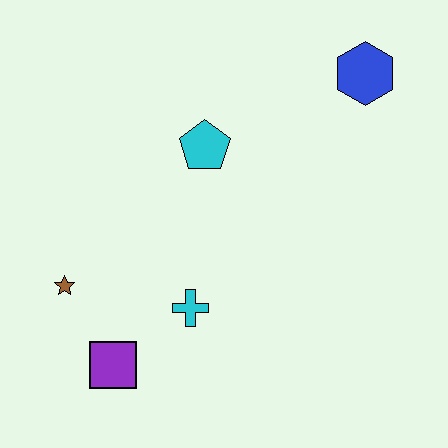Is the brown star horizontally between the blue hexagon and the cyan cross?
No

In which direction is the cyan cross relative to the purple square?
The cyan cross is to the right of the purple square.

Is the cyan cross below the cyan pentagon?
Yes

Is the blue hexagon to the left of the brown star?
No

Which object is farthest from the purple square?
The blue hexagon is farthest from the purple square.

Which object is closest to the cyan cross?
The purple square is closest to the cyan cross.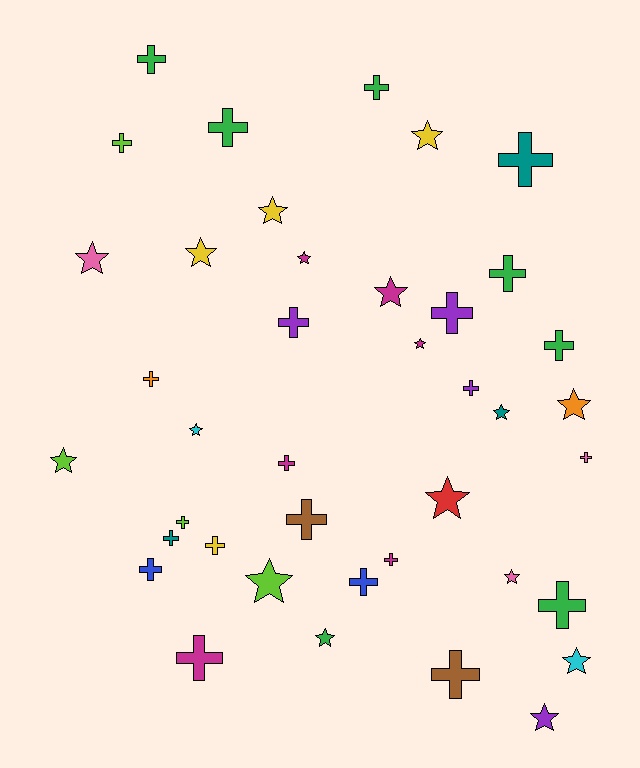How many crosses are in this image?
There are 23 crosses.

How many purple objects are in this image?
There are 4 purple objects.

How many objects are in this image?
There are 40 objects.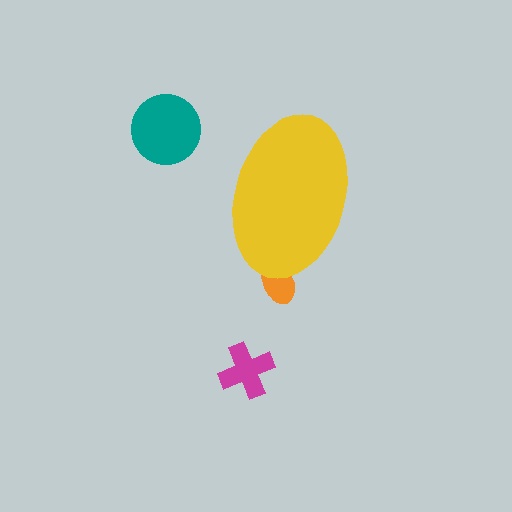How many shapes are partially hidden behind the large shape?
1 shape is partially hidden.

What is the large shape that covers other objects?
A yellow ellipse.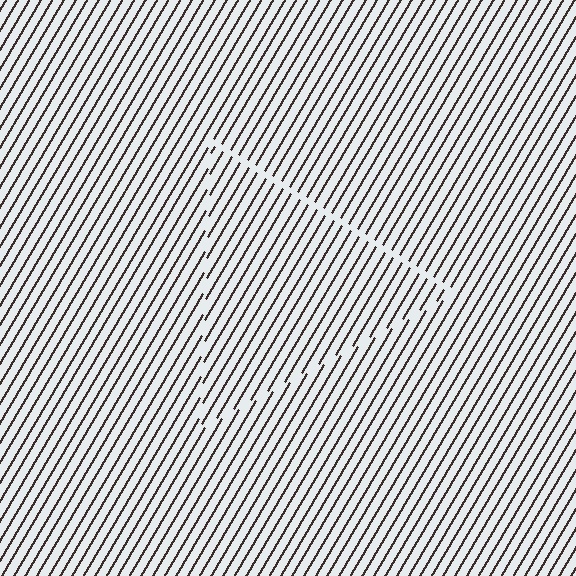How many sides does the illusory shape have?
3 sides — the line-ends trace a triangle.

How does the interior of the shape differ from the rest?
The interior of the shape contains the same grating, shifted by half a period — the contour is defined by the phase discontinuity where line-ends from the inner and outer gratings abut.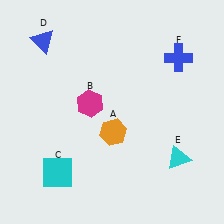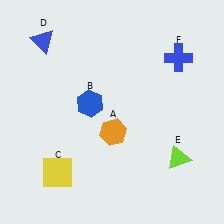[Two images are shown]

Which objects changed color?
B changed from magenta to blue. C changed from cyan to yellow. E changed from cyan to lime.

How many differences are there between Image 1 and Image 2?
There are 3 differences between the two images.